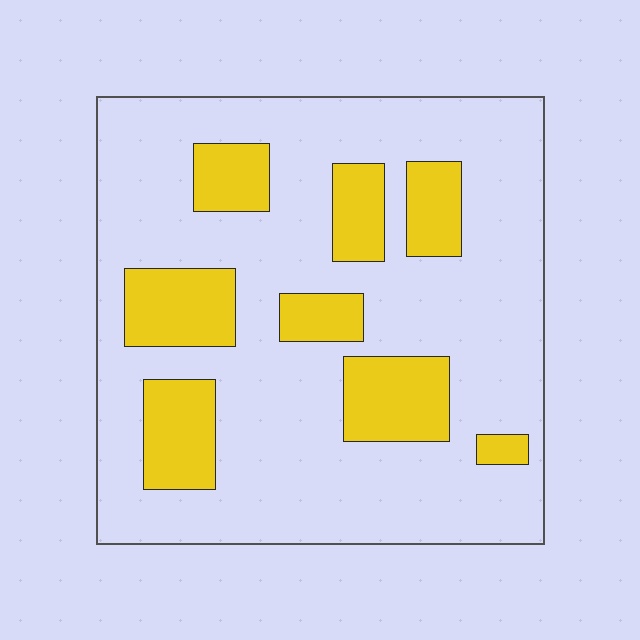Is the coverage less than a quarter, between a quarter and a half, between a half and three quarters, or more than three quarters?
Less than a quarter.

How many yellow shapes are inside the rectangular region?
8.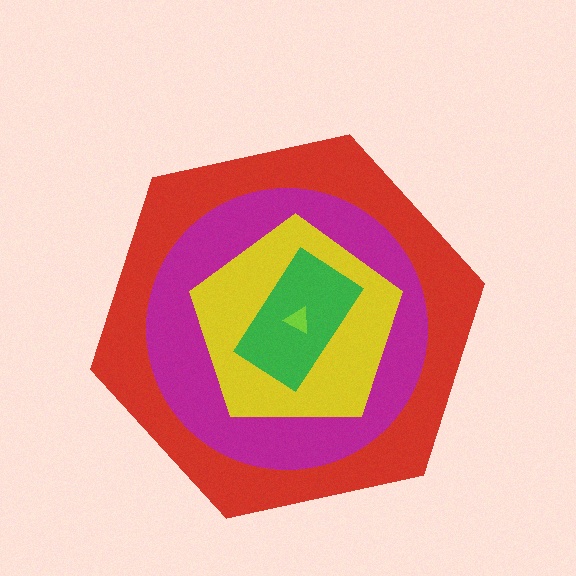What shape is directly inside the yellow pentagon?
The green rectangle.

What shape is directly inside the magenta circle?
The yellow pentagon.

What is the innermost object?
The lime triangle.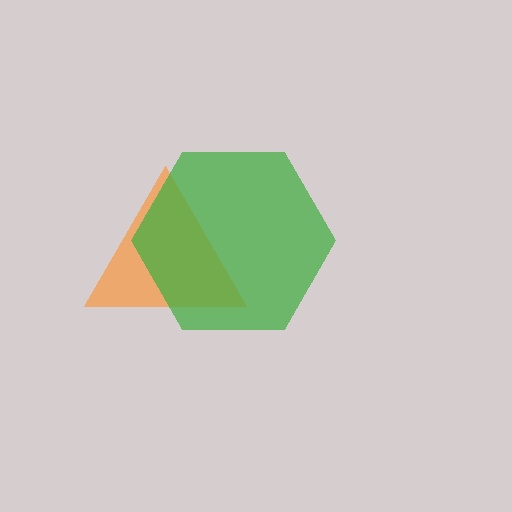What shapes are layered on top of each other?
The layered shapes are: an orange triangle, a green hexagon.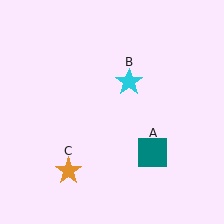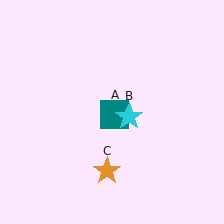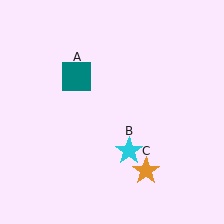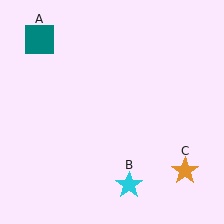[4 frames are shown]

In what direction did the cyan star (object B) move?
The cyan star (object B) moved down.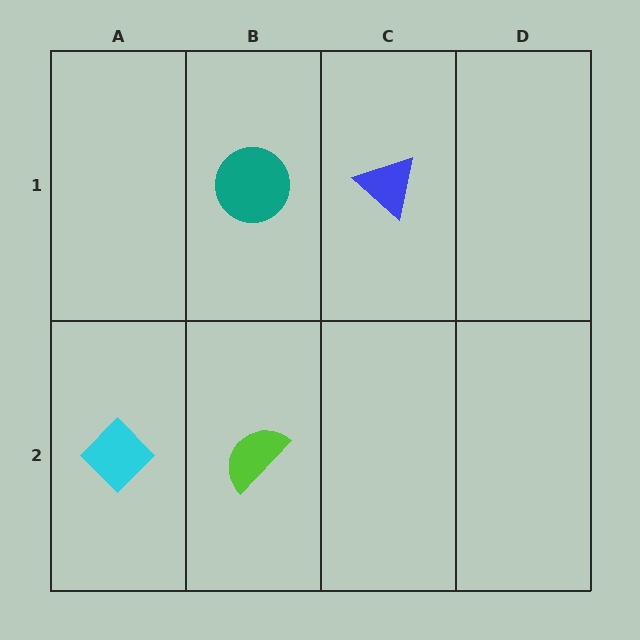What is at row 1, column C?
A blue triangle.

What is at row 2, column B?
A lime semicircle.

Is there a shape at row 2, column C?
No, that cell is empty.